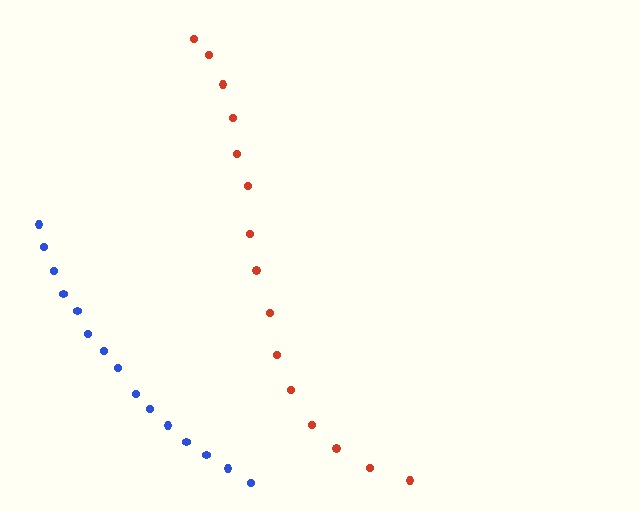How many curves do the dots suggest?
There are 2 distinct paths.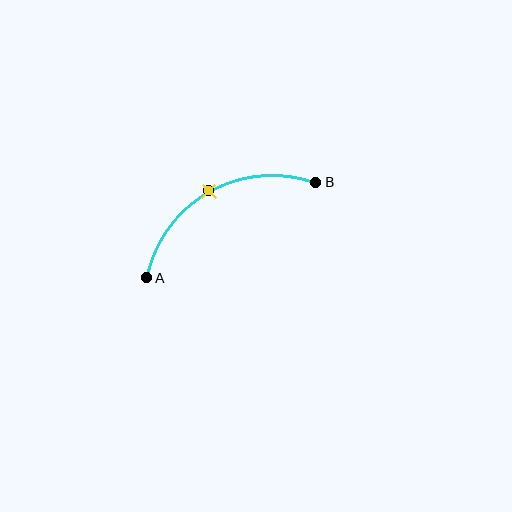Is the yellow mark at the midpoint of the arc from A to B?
Yes. The yellow mark lies on the arc at equal arc-length from both A and B — it is the arc midpoint.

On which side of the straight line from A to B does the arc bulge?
The arc bulges above the straight line connecting A and B.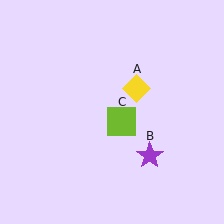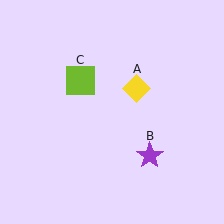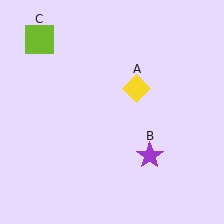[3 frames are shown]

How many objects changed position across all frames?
1 object changed position: lime square (object C).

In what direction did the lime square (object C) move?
The lime square (object C) moved up and to the left.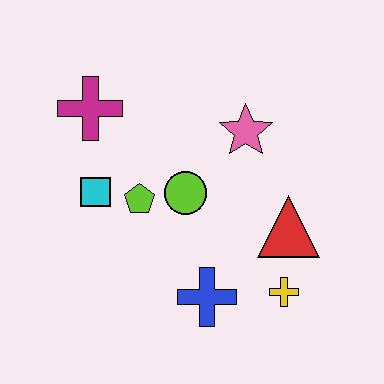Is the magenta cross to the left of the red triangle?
Yes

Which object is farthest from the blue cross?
The magenta cross is farthest from the blue cross.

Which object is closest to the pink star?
The lime circle is closest to the pink star.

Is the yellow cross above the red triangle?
No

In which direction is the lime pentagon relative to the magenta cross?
The lime pentagon is below the magenta cross.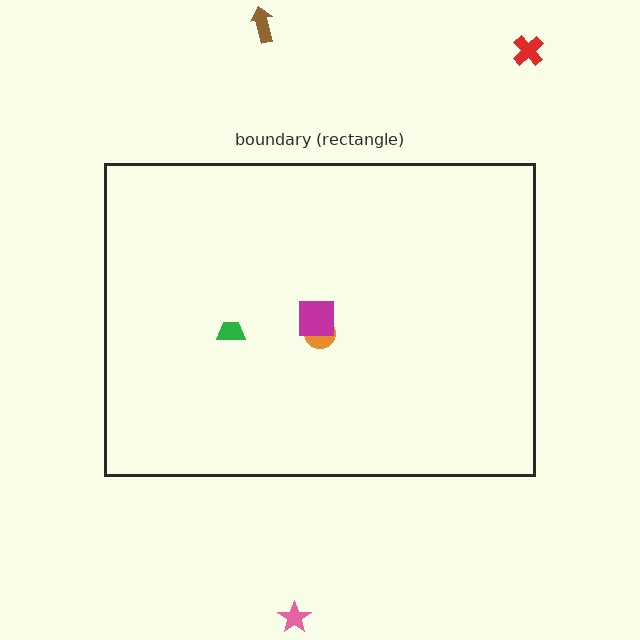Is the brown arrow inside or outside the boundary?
Outside.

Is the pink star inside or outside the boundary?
Outside.